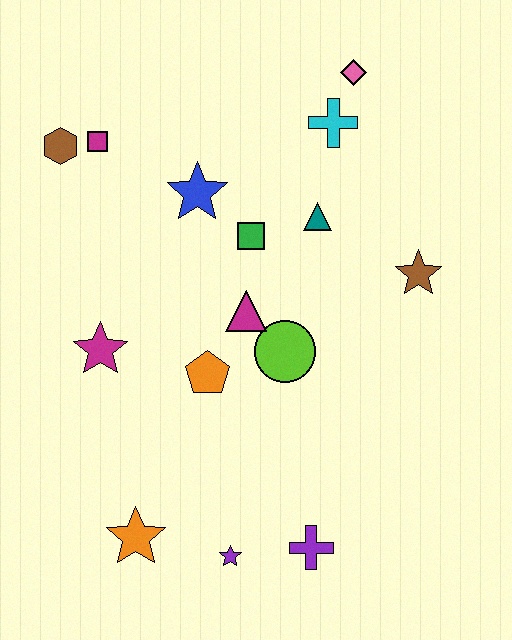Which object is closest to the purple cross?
The purple star is closest to the purple cross.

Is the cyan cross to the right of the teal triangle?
Yes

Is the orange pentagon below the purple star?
No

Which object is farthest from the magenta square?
The purple cross is farthest from the magenta square.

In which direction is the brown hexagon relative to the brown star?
The brown hexagon is to the left of the brown star.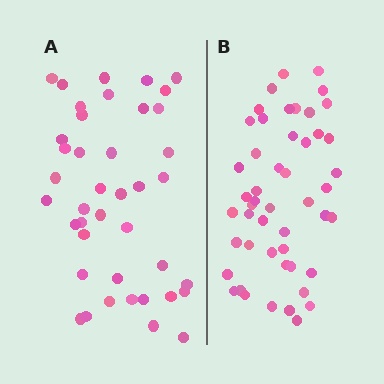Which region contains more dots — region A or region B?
Region B (the right region) has more dots.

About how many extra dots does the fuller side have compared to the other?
Region B has roughly 8 or so more dots than region A.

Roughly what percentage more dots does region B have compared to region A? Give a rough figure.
About 20% more.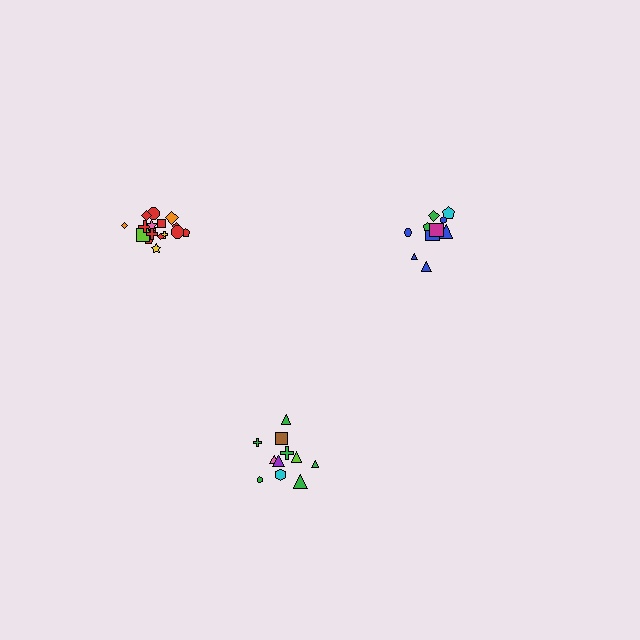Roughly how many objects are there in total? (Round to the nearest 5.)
Roughly 40 objects in total.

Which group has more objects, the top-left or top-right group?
The top-left group.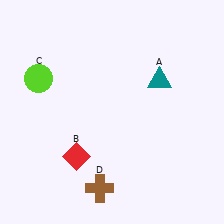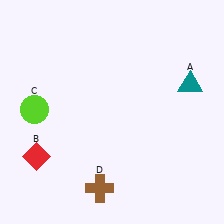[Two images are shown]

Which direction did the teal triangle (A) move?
The teal triangle (A) moved right.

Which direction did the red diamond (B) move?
The red diamond (B) moved left.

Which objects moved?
The objects that moved are: the teal triangle (A), the red diamond (B), the lime circle (C).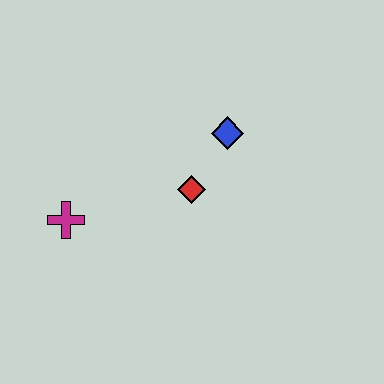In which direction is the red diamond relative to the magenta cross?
The red diamond is to the right of the magenta cross.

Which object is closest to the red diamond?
The blue diamond is closest to the red diamond.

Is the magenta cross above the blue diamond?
No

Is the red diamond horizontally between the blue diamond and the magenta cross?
Yes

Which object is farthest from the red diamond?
The magenta cross is farthest from the red diamond.